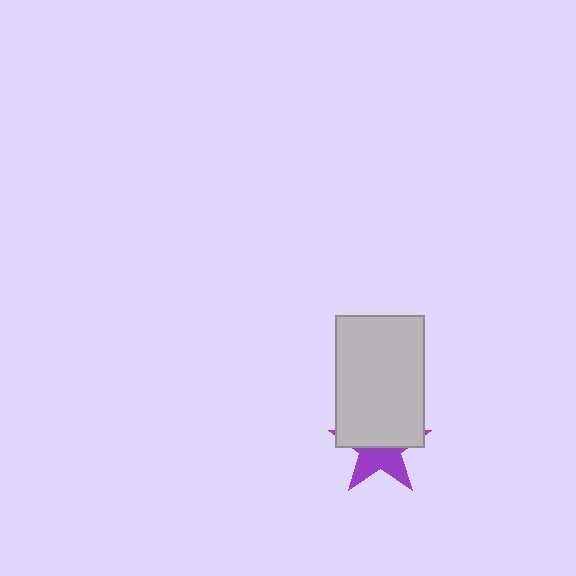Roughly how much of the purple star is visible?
About half of it is visible (roughly 46%).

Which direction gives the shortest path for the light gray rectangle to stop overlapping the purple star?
Moving up gives the shortest separation.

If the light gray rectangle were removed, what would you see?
You would see the complete purple star.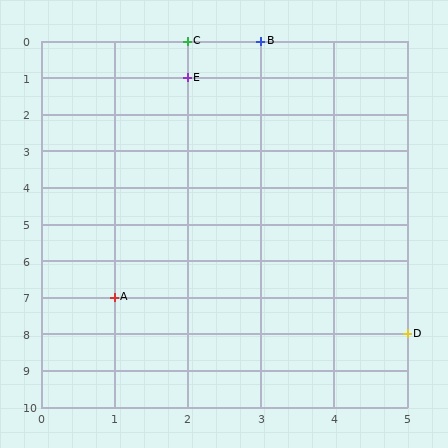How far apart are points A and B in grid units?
Points A and B are 2 columns and 7 rows apart (about 7.3 grid units diagonally).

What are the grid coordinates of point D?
Point D is at grid coordinates (5, 8).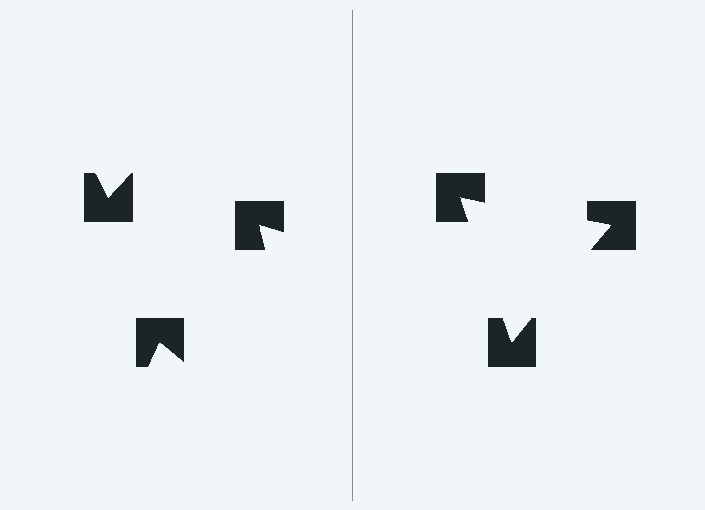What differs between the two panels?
The notched squares are positioned identically on both sides; only the wedge orientations differ. On the right they align to a triangle; on the left they are misaligned.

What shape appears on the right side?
An illusory triangle.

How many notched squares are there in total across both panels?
6 — 3 on each side.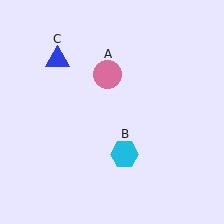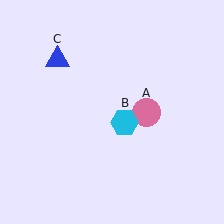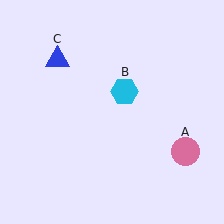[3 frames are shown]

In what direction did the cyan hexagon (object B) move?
The cyan hexagon (object B) moved up.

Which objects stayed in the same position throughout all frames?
Blue triangle (object C) remained stationary.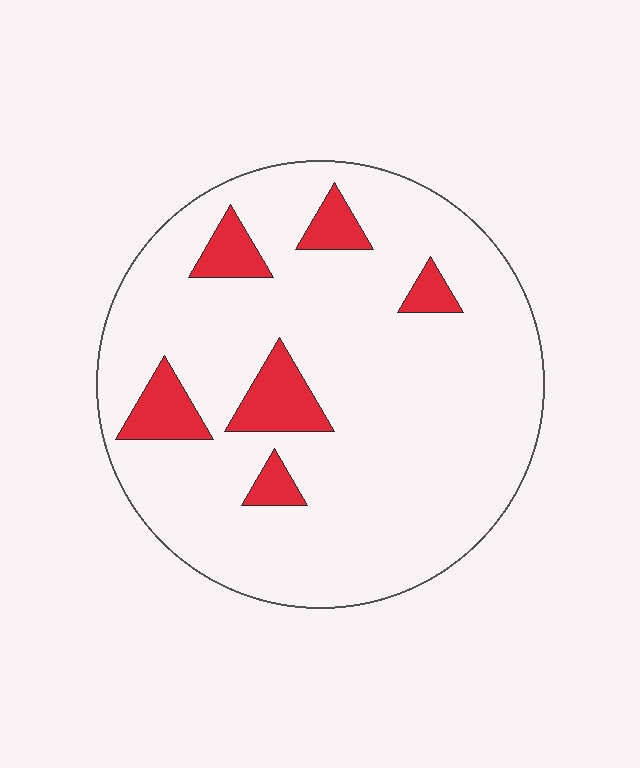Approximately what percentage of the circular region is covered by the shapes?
Approximately 10%.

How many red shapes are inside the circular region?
6.